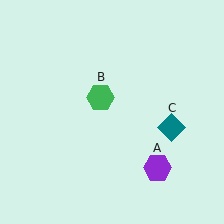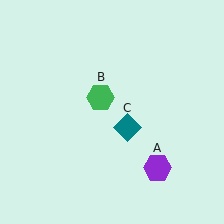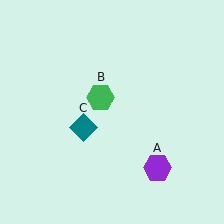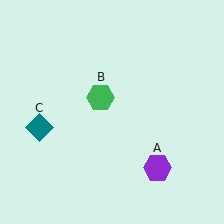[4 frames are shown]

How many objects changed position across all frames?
1 object changed position: teal diamond (object C).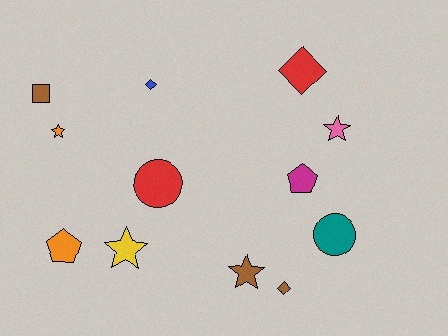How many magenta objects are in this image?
There is 1 magenta object.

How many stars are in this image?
There are 4 stars.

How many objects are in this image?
There are 12 objects.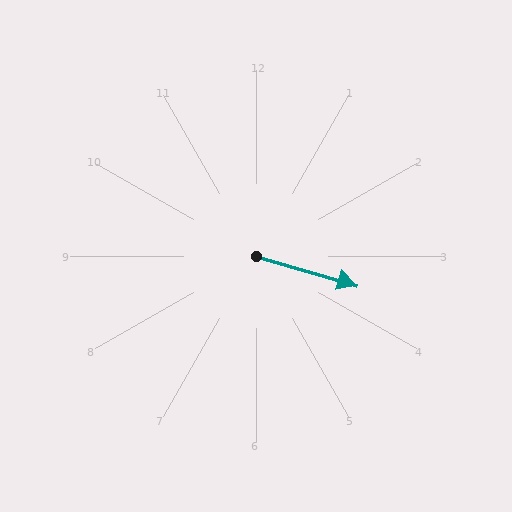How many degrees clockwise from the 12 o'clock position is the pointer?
Approximately 106 degrees.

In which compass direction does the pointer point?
East.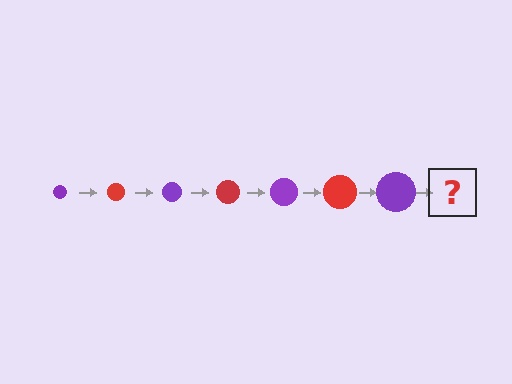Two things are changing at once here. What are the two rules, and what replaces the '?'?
The two rules are that the circle grows larger each step and the color cycles through purple and red. The '?' should be a red circle, larger than the previous one.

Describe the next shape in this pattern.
It should be a red circle, larger than the previous one.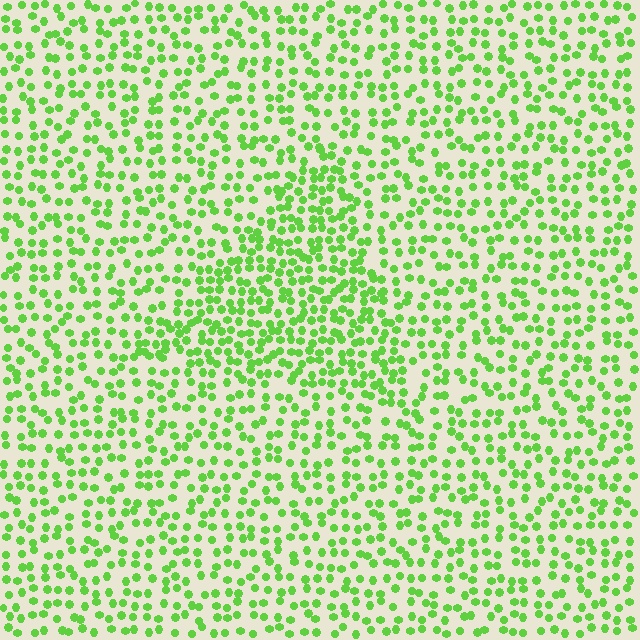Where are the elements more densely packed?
The elements are more densely packed inside the triangle boundary.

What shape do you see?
I see a triangle.